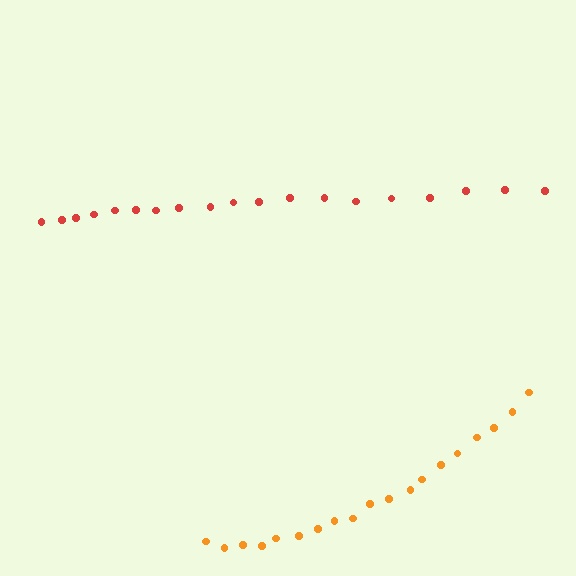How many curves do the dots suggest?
There are 2 distinct paths.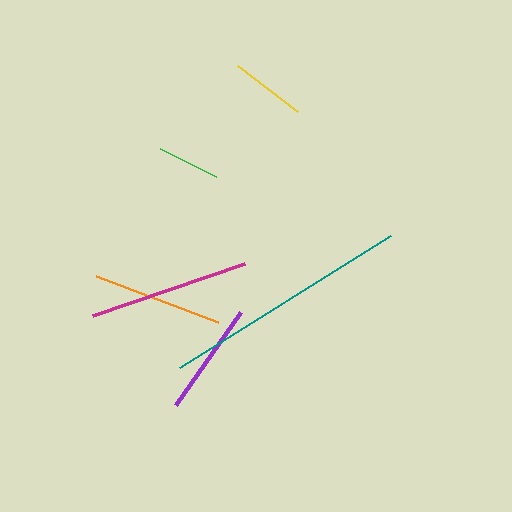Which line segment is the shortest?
The green line is the shortest at approximately 62 pixels.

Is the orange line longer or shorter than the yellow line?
The orange line is longer than the yellow line.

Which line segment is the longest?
The teal line is the longest at approximately 249 pixels.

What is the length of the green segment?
The green segment is approximately 62 pixels long.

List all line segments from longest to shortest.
From longest to shortest: teal, magenta, orange, purple, yellow, green.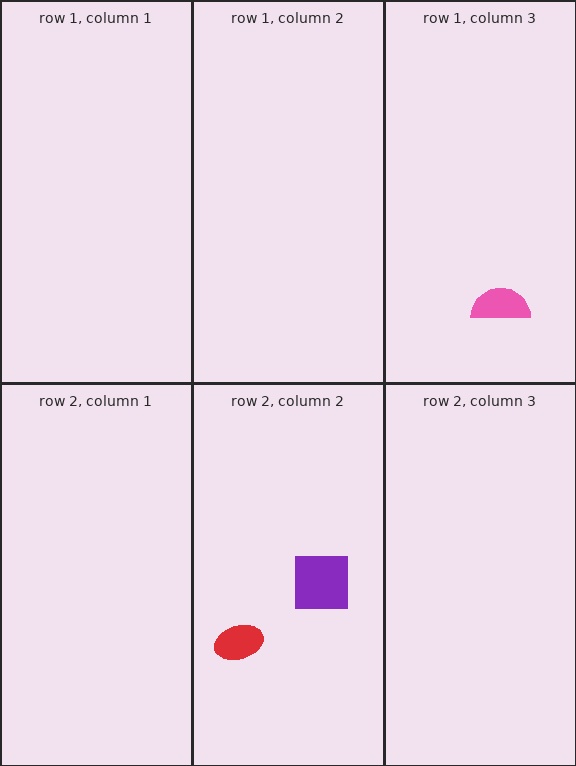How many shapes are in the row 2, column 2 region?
2.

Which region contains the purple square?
The row 2, column 2 region.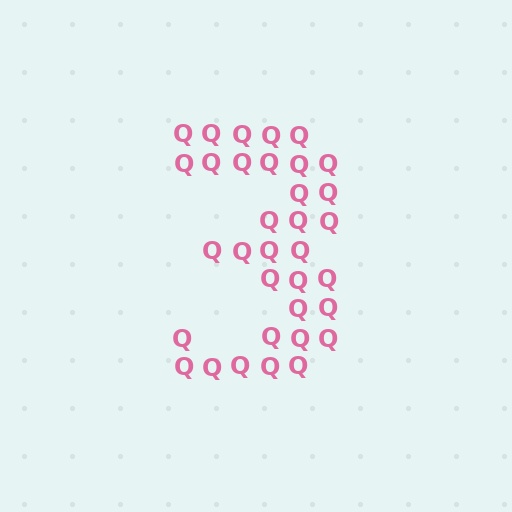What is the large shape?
The large shape is the digit 3.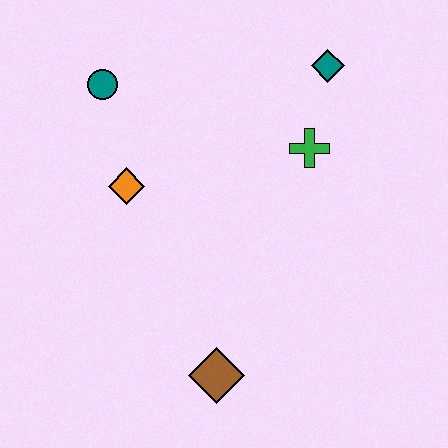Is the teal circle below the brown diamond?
No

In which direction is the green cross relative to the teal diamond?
The green cross is below the teal diamond.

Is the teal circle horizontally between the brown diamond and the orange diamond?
No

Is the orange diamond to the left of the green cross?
Yes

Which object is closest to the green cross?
The teal diamond is closest to the green cross.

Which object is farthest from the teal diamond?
The brown diamond is farthest from the teal diamond.